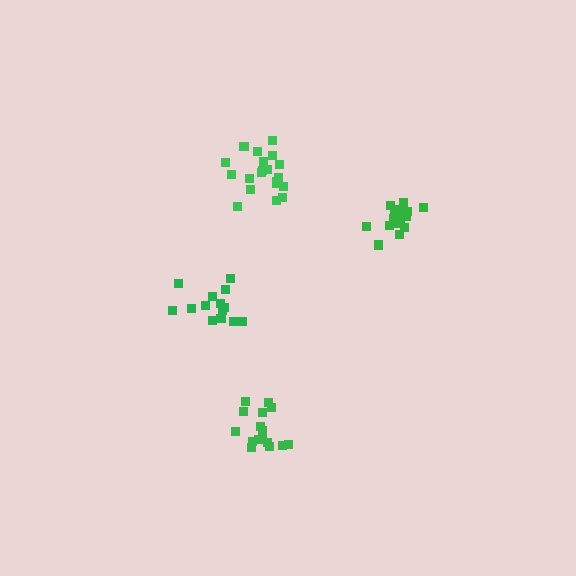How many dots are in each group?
Group 1: 20 dots, Group 2: 14 dots, Group 3: 16 dots, Group 4: 16 dots (66 total).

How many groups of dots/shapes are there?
There are 4 groups.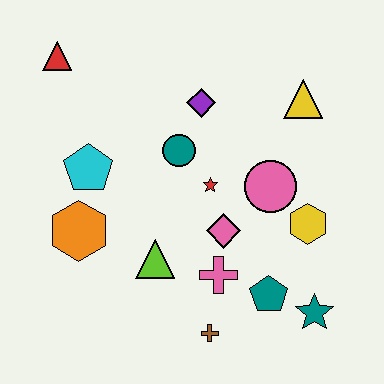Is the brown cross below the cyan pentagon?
Yes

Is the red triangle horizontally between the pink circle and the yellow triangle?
No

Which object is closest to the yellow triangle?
The pink circle is closest to the yellow triangle.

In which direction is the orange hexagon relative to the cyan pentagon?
The orange hexagon is below the cyan pentagon.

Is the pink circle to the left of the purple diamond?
No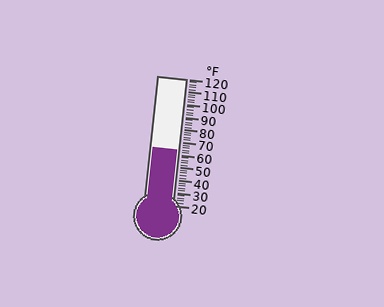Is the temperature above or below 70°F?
The temperature is below 70°F.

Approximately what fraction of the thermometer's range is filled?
The thermometer is filled to approximately 45% of its range.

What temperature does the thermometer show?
The thermometer shows approximately 64°F.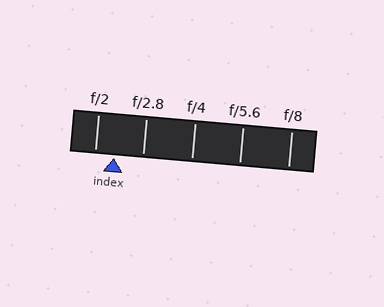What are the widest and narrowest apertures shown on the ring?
The widest aperture shown is f/2 and the narrowest is f/8.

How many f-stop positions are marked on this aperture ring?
There are 5 f-stop positions marked.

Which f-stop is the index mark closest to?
The index mark is closest to f/2.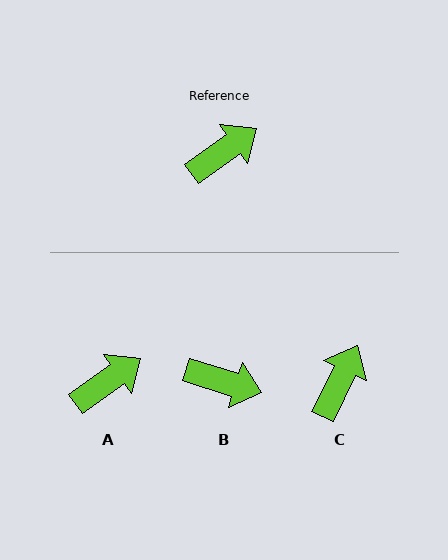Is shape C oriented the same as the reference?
No, it is off by about 28 degrees.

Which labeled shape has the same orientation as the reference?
A.